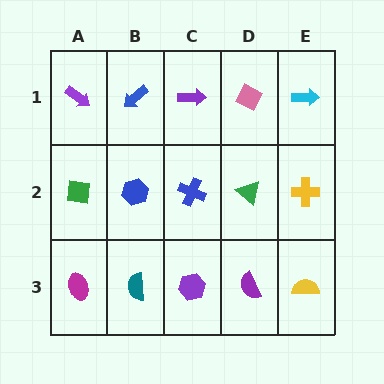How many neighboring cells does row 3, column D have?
3.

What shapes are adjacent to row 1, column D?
A green triangle (row 2, column D), a purple arrow (row 1, column C), a cyan arrow (row 1, column E).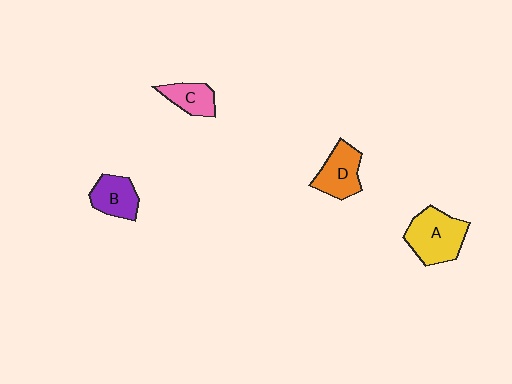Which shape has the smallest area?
Shape C (pink).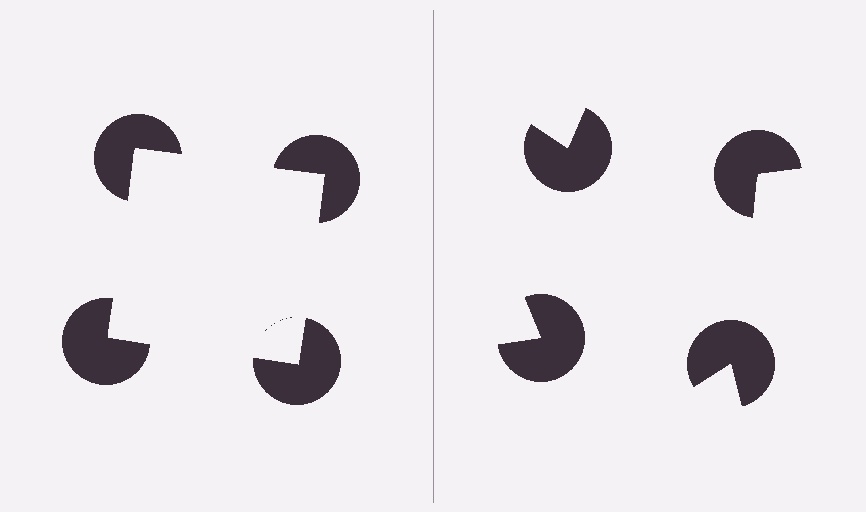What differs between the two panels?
The pac-man discs are positioned identically on both sides; only the wedge orientations differ. On the left they align to a square; on the right they are misaligned.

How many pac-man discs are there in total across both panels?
8 — 4 on each side.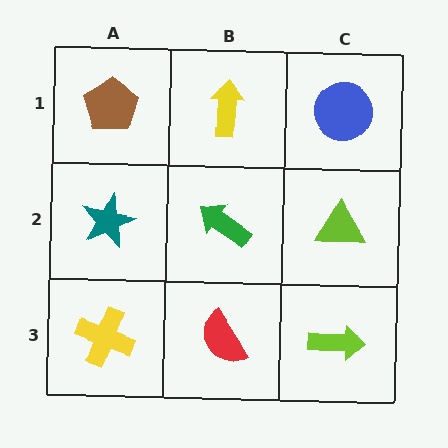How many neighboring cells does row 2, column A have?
3.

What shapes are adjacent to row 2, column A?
A brown pentagon (row 1, column A), a yellow cross (row 3, column A), a green arrow (row 2, column B).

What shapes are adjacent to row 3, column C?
A lime triangle (row 2, column C), a red semicircle (row 3, column B).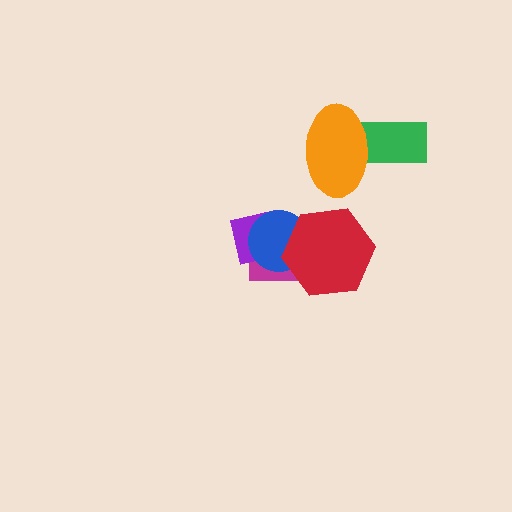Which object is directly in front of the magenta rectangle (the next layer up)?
The purple square is directly in front of the magenta rectangle.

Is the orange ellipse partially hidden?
No, no other shape covers it.